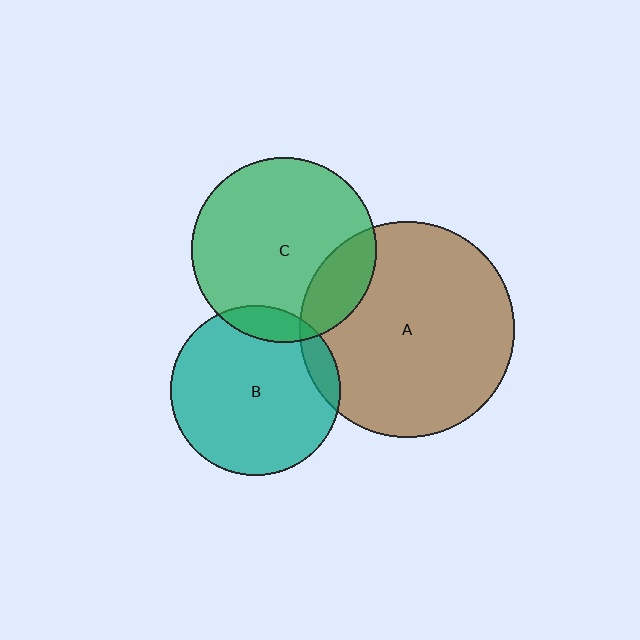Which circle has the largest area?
Circle A (brown).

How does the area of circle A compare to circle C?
Approximately 1.4 times.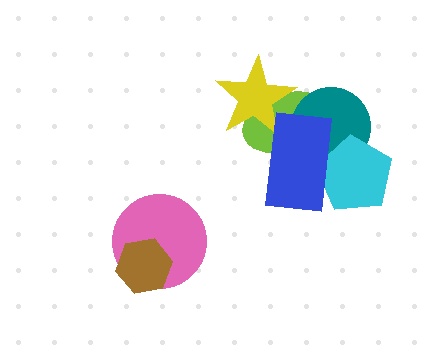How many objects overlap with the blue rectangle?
4 objects overlap with the blue rectangle.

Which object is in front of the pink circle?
The brown hexagon is in front of the pink circle.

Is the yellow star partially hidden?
Yes, it is partially covered by another shape.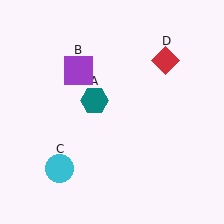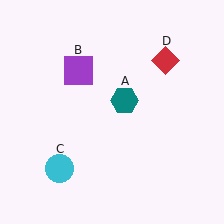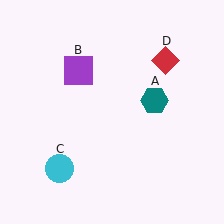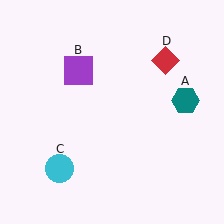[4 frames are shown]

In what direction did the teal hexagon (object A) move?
The teal hexagon (object A) moved right.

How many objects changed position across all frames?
1 object changed position: teal hexagon (object A).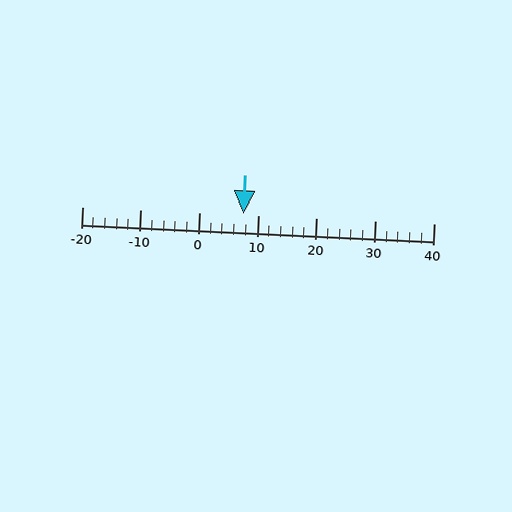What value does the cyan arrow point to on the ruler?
The cyan arrow points to approximately 8.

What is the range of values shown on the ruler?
The ruler shows values from -20 to 40.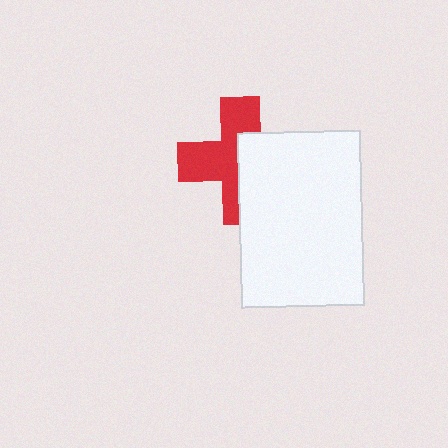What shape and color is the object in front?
The object in front is a white rectangle.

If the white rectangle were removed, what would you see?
You would see the complete red cross.